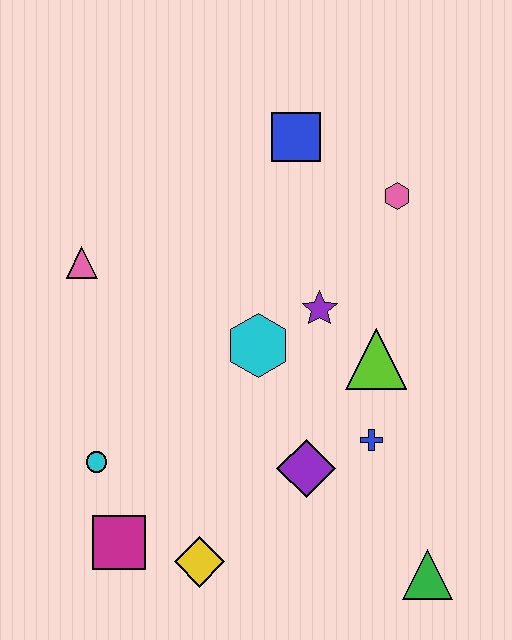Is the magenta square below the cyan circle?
Yes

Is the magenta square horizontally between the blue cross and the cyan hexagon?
No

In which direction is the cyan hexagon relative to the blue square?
The cyan hexagon is below the blue square.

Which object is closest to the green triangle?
The blue cross is closest to the green triangle.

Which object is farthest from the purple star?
The magenta square is farthest from the purple star.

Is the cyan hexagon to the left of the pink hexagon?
Yes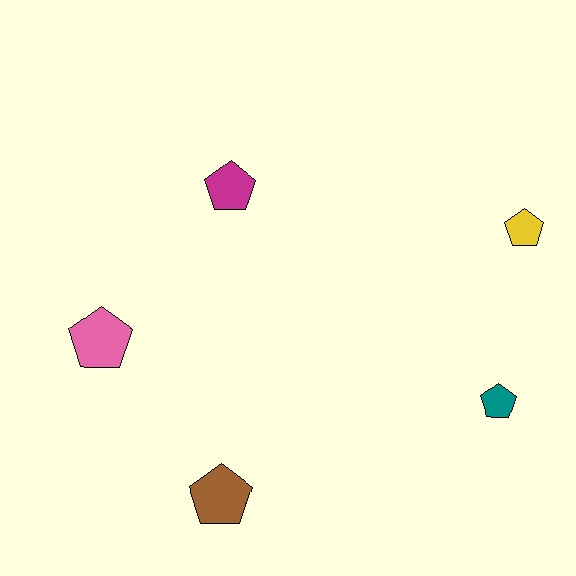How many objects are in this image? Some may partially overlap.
There are 5 objects.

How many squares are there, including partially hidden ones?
There are no squares.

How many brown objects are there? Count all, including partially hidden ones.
There is 1 brown object.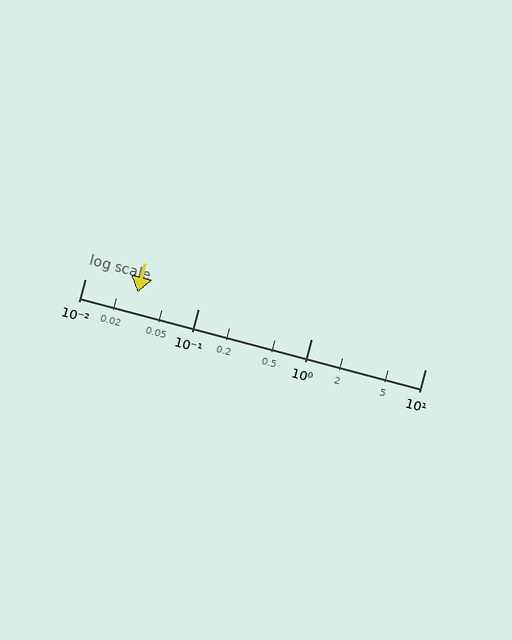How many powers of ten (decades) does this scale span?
The scale spans 3 decades, from 0.01 to 10.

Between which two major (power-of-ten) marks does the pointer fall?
The pointer is between 0.01 and 0.1.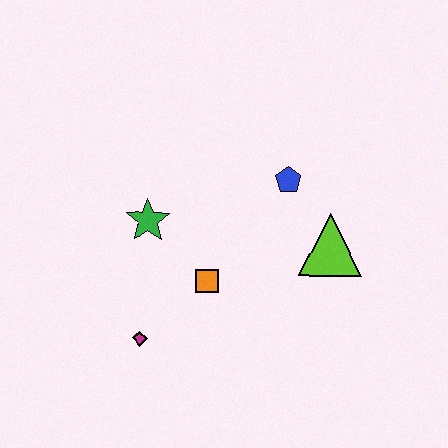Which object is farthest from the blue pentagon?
The magenta diamond is farthest from the blue pentagon.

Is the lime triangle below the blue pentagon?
Yes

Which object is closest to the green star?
The orange square is closest to the green star.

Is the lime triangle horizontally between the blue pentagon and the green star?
No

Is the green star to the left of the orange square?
Yes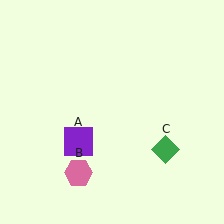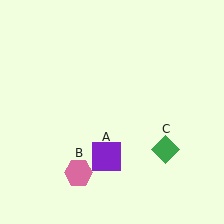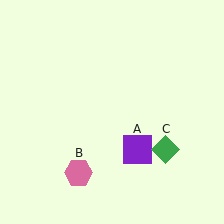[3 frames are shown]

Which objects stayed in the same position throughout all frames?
Pink hexagon (object B) and green diamond (object C) remained stationary.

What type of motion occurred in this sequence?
The purple square (object A) rotated counterclockwise around the center of the scene.